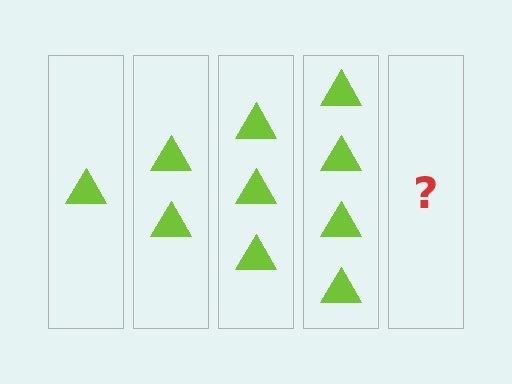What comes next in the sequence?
The next element should be 5 triangles.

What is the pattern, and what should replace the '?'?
The pattern is that each step adds one more triangle. The '?' should be 5 triangles.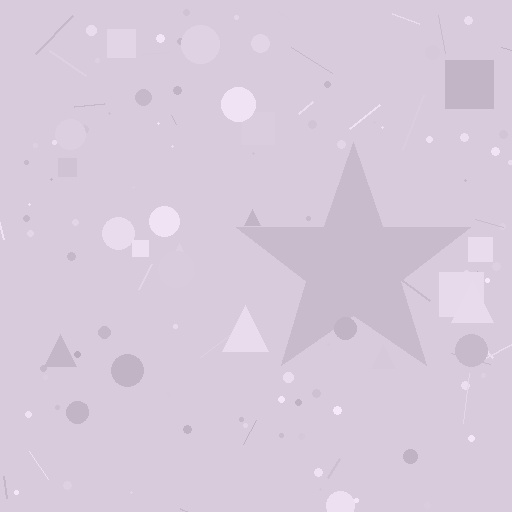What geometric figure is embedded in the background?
A star is embedded in the background.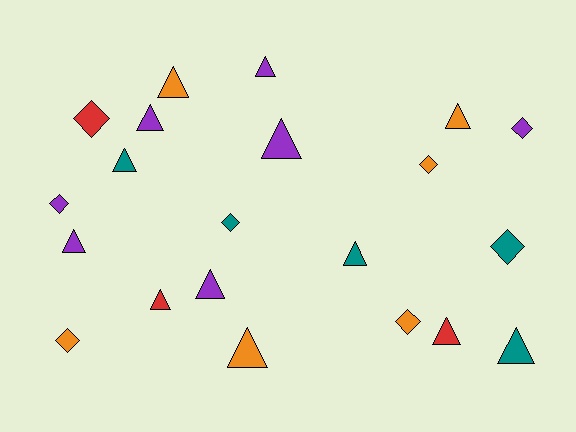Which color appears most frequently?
Purple, with 7 objects.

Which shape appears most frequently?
Triangle, with 13 objects.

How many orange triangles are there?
There are 3 orange triangles.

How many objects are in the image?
There are 21 objects.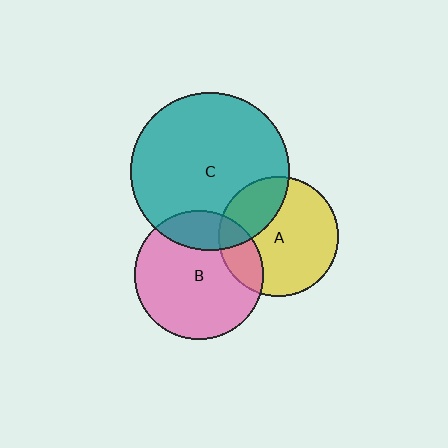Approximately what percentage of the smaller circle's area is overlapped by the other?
Approximately 20%.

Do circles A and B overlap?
Yes.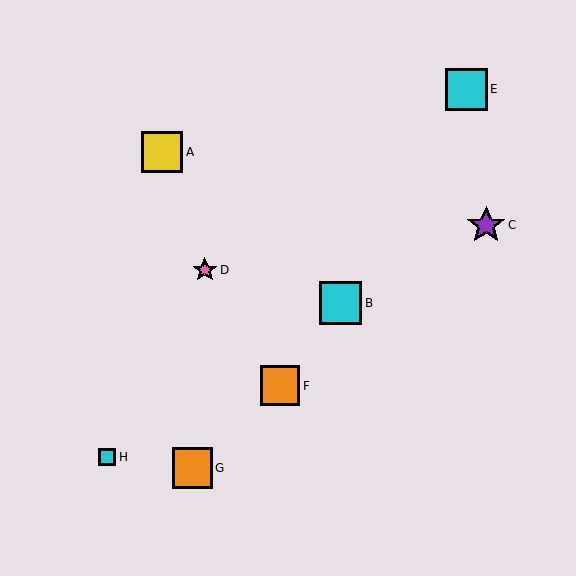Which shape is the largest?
The cyan square (labeled B) is the largest.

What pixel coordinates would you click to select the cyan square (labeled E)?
Click at (466, 89) to select the cyan square E.